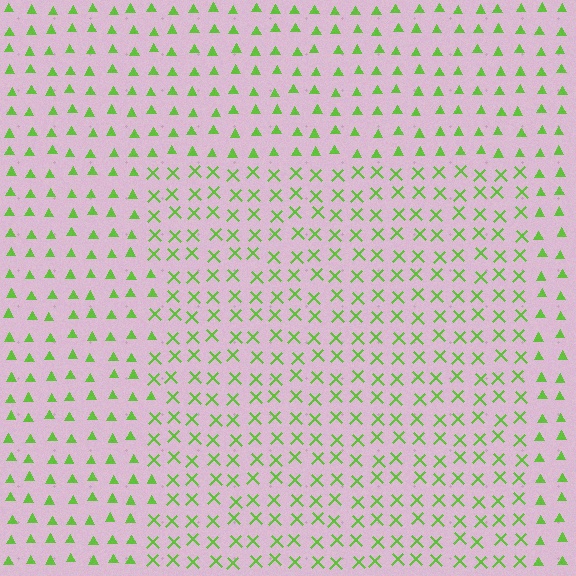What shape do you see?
I see a rectangle.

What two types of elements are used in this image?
The image uses X marks inside the rectangle region and triangles outside it.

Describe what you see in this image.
The image is filled with small lime elements arranged in a uniform grid. A rectangle-shaped region contains X marks, while the surrounding area contains triangles. The boundary is defined purely by the change in element shape.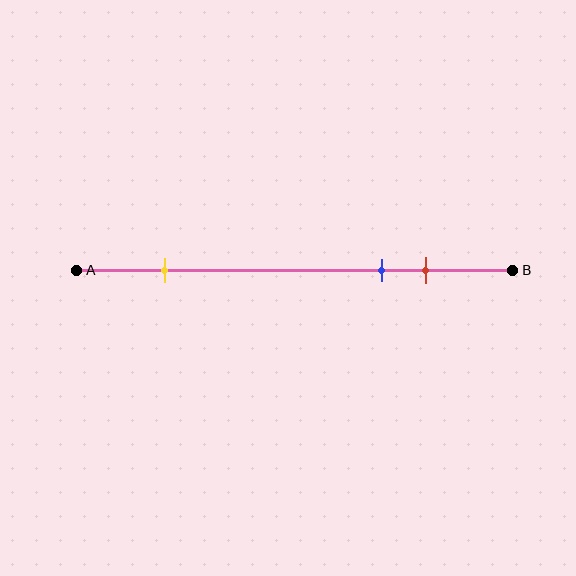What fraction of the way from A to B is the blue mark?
The blue mark is approximately 70% (0.7) of the way from A to B.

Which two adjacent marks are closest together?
The blue and red marks are the closest adjacent pair.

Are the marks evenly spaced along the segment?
No, the marks are not evenly spaced.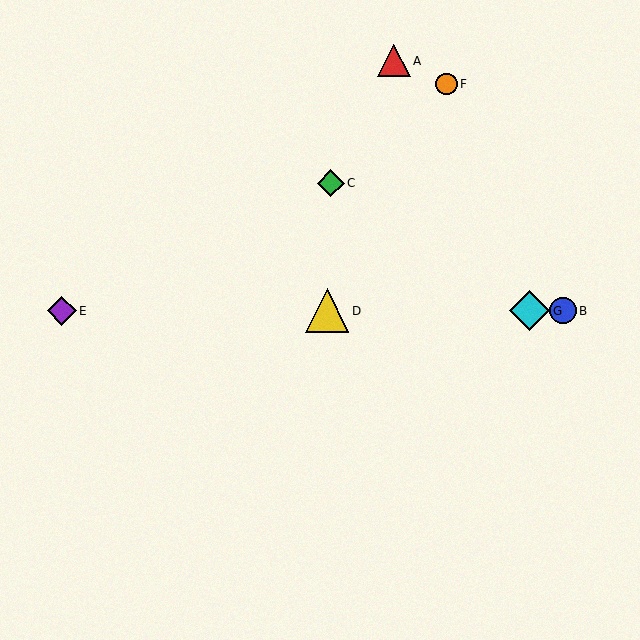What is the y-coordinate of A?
Object A is at y≈61.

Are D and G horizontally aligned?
Yes, both are at y≈311.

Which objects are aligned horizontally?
Objects B, D, E, G are aligned horizontally.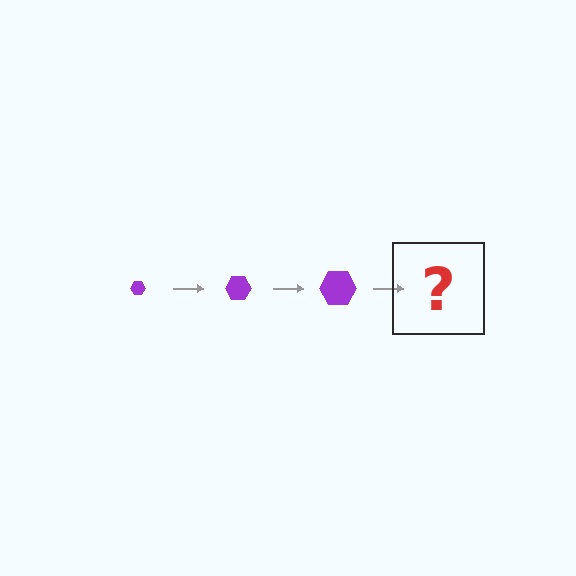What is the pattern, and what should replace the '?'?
The pattern is that the hexagon gets progressively larger each step. The '?' should be a purple hexagon, larger than the previous one.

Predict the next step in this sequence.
The next step is a purple hexagon, larger than the previous one.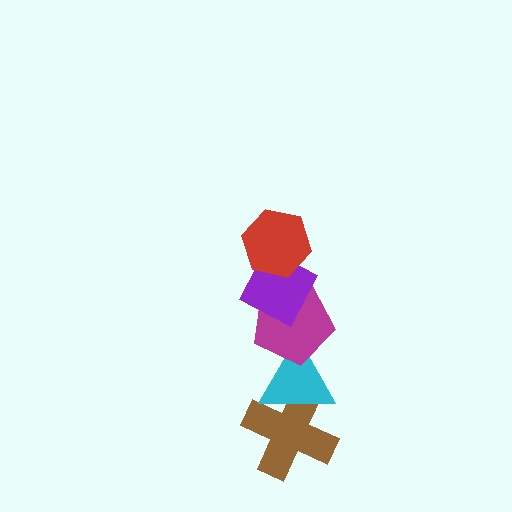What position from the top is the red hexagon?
The red hexagon is 1st from the top.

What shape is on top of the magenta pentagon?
The purple diamond is on top of the magenta pentagon.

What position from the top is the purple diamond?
The purple diamond is 2nd from the top.